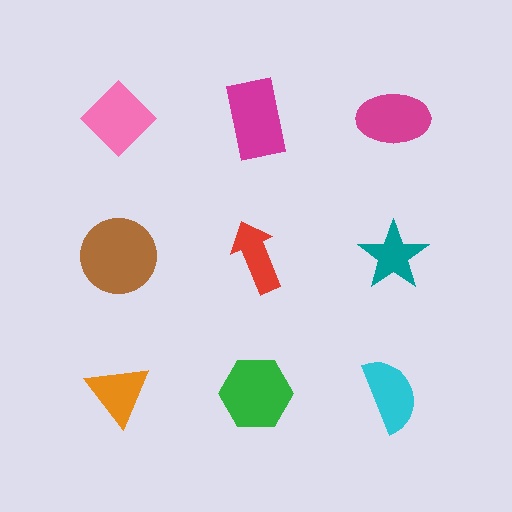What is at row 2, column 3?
A teal star.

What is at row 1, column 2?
A magenta rectangle.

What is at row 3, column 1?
An orange triangle.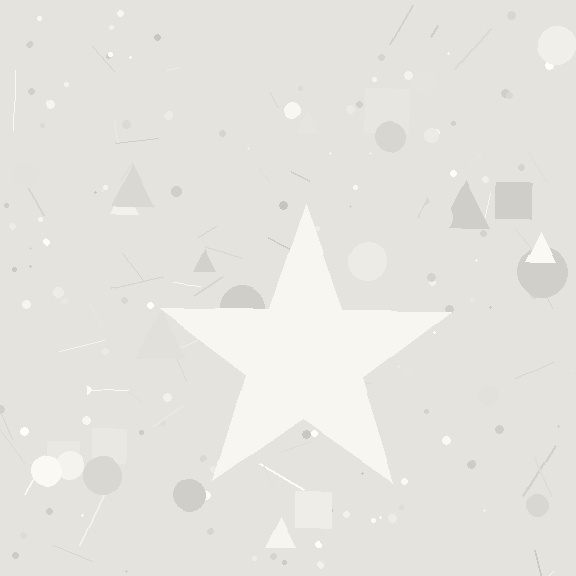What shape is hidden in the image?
A star is hidden in the image.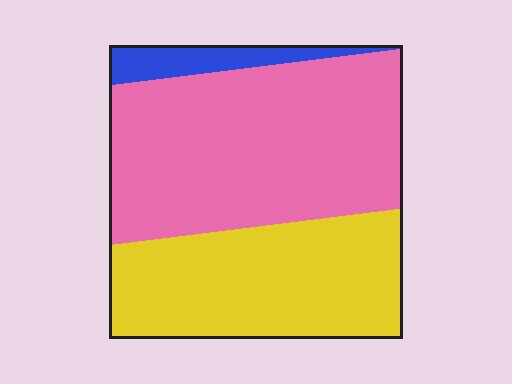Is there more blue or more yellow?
Yellow.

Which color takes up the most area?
Pink, at roughly 55%.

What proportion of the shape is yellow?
Yellow covers about 40% of the shape.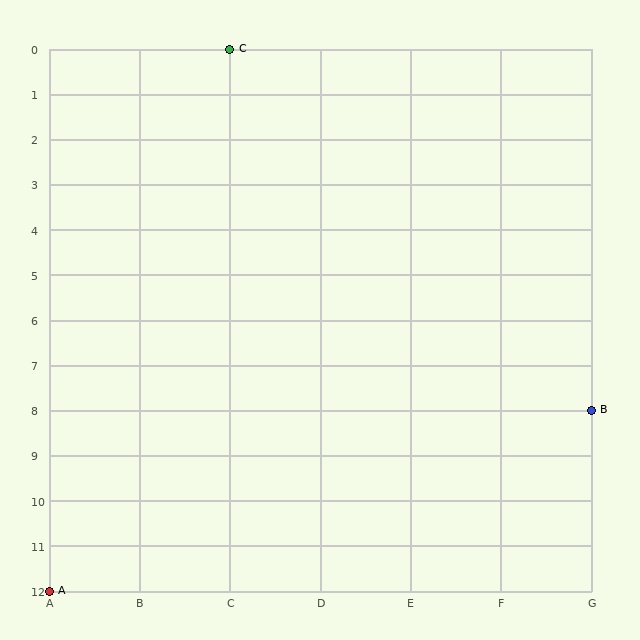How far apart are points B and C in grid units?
Points B and C are 4 columns and 8 rows apart (about 8.9 grid units diagonally).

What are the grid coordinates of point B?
Point B is at grid coordinates (G, 8).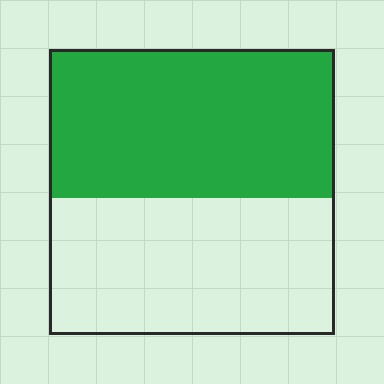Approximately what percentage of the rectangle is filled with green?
Approximately 50%.